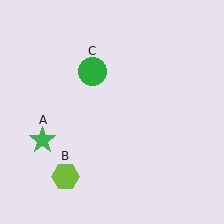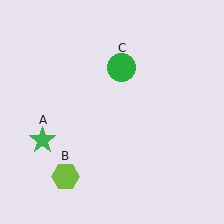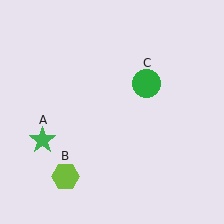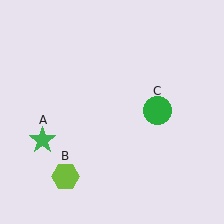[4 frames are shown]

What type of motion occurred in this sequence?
The green circle (object C) rotated clockwise around the center of the scene.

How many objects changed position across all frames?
1 object changed position: green circle (object C).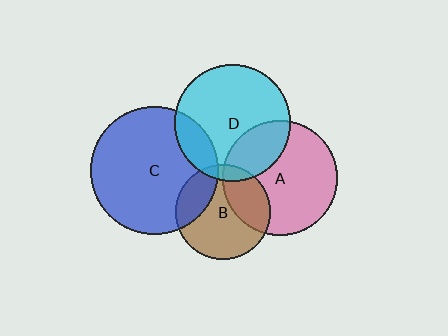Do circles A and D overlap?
Yes.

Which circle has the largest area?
Circle C (blue).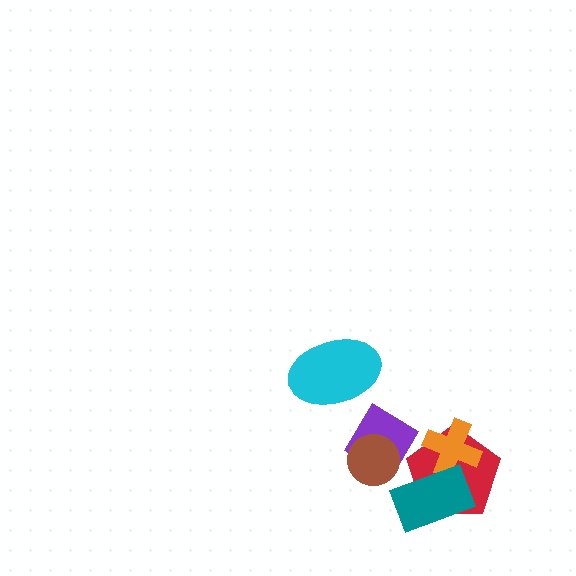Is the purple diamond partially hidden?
Yes, it is partially covered by another shape.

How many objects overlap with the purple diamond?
1 object overlaps with the purple diamond.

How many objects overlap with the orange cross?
2 objects overlap with the orange cross.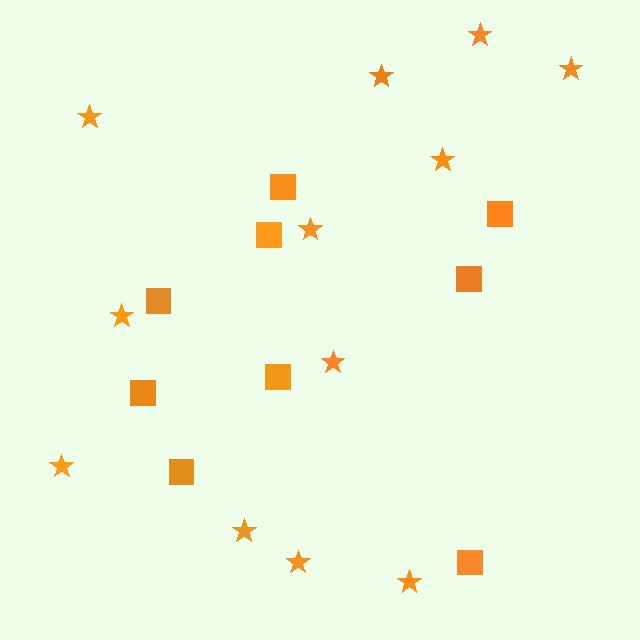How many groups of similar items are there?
There are 2 groups: one group of squares (9) and one group of stars (12).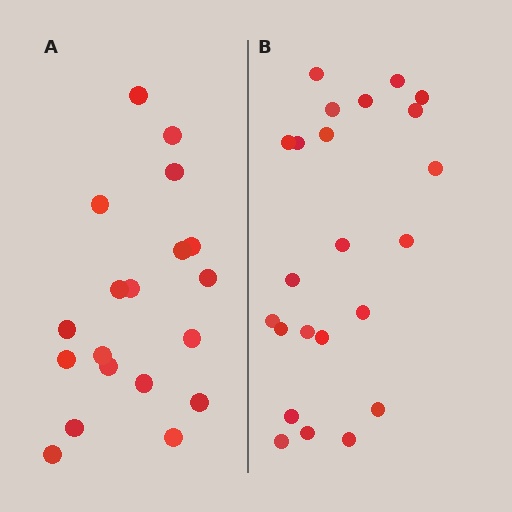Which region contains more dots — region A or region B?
Region B (the right region) has more dots.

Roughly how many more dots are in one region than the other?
Region B has about 4 more dots than region A.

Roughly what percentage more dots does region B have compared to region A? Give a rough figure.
About 20% more.